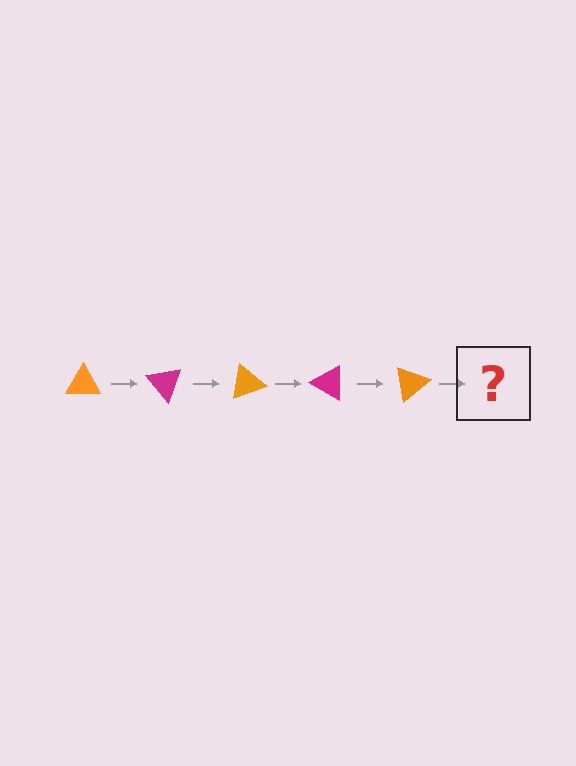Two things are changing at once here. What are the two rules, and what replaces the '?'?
The two rules are that it rotates 50 degrees each step and the color cycles through orange and magenta. The '?' should be a magenta triangle, rotated 250 degrees from the start.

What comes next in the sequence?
The next element should be a magenta triangle, rotated 250 degrees from the start.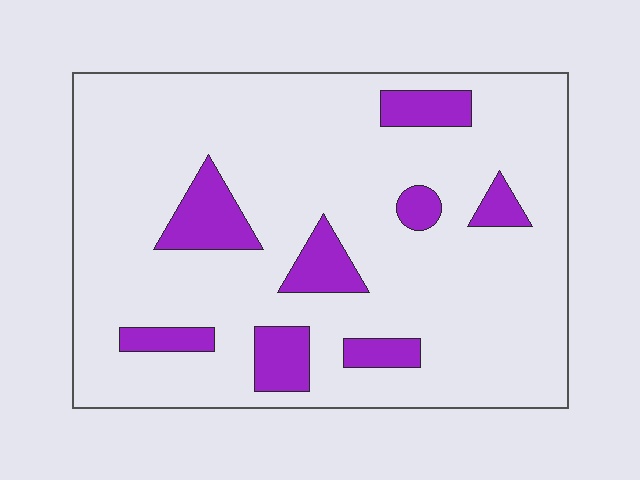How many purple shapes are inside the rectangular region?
8.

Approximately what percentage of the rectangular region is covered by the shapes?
Approximately 15%.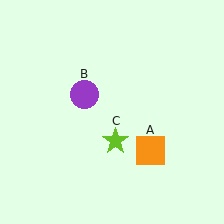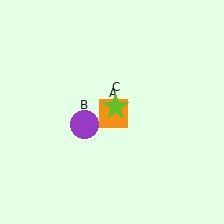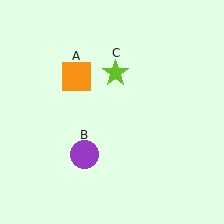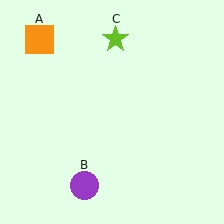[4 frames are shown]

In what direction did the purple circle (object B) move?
The purple circle (object B) moved down.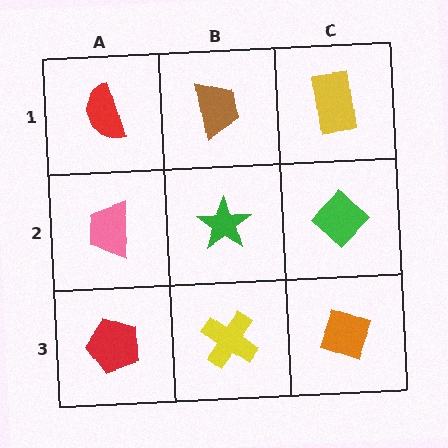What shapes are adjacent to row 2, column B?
A brown trapezoid (row 1, column B), a yellow cross (row 3, column B), a pink trapezoid (row 2, column A), a green diamond (row 2, column C).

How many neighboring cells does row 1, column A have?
2.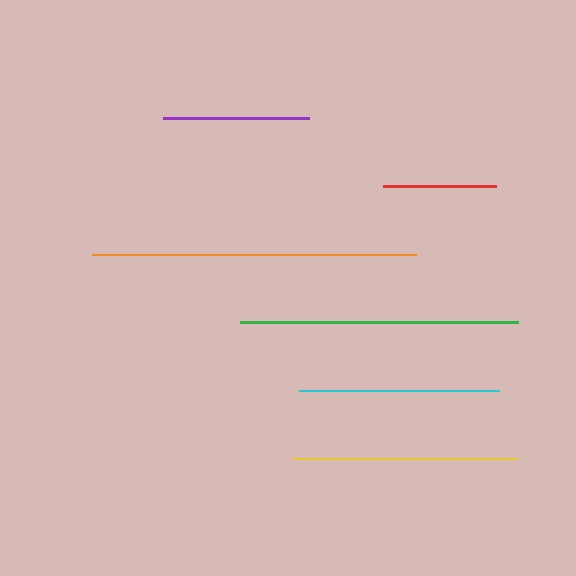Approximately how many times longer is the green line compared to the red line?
The green line is approximately 2.5 times the length of the red line.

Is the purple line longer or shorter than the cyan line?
The cyan line is longer than the purple line.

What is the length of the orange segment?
The orange segment is approximately 324 pixels long.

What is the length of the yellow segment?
The yellow segment is approximately 225 pixels long.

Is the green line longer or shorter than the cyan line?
The green line is longer than the cyan line.